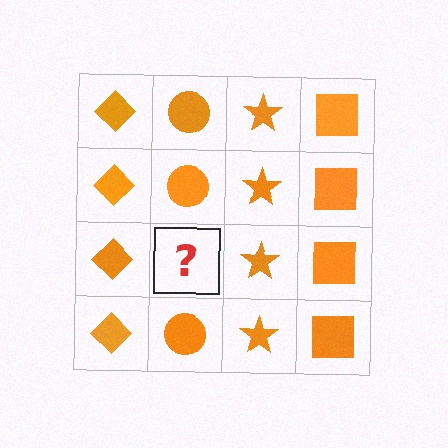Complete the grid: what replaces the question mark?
The question mark should be replaced with an orange circle.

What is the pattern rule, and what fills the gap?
The rule is that each column has a consistent shape. The gap should be filled with an orange circle.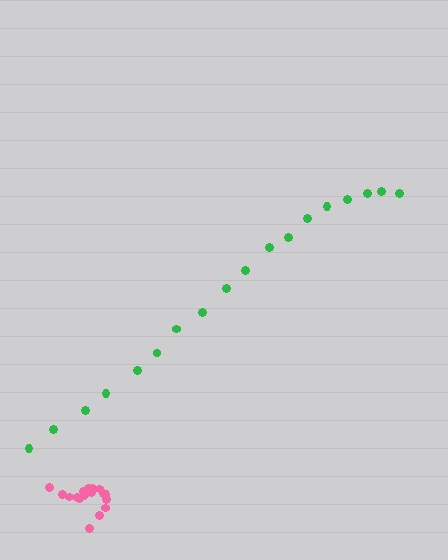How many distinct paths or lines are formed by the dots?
There are 2 distinct paths.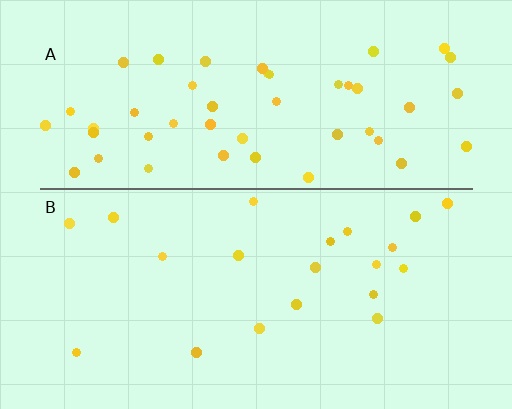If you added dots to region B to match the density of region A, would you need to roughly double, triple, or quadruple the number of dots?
Approximately double.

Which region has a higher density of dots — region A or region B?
A (the top).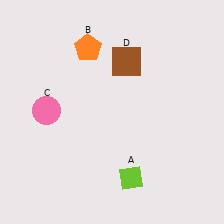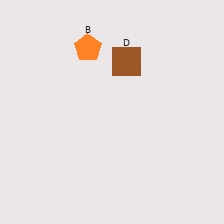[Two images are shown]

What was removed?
The pink circle (C), the lime diamond (A) were removed in Image 2.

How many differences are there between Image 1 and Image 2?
There are 2 differences between the two images.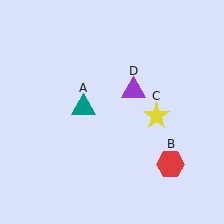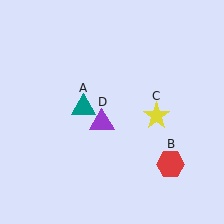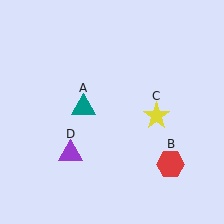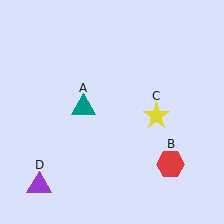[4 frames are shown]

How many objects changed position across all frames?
1 object changed position: purple triangle (object D).